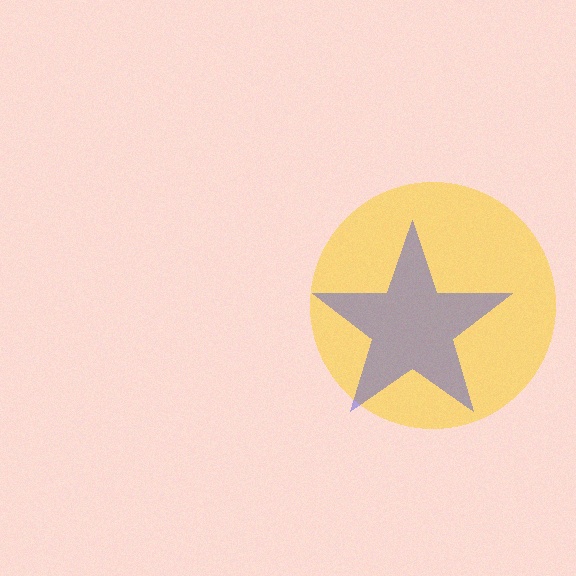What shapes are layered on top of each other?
The layered shapes are: a yellow circle, a blue star.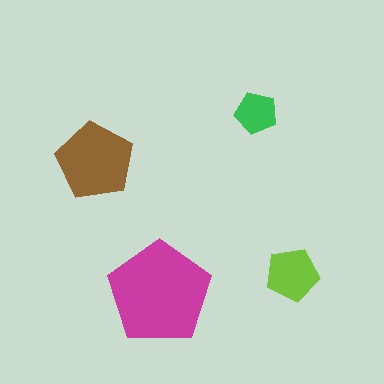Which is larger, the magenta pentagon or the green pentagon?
The magenta one.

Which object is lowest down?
The magenta pentagon is bottommost.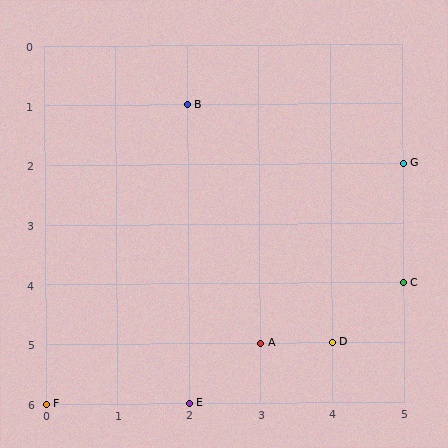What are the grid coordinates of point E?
Point E is at grid coordinates (2, 6).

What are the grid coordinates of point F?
Point F is at grid coordinates (0, 6).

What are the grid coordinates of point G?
Point G is at grid coordinates (5, 2).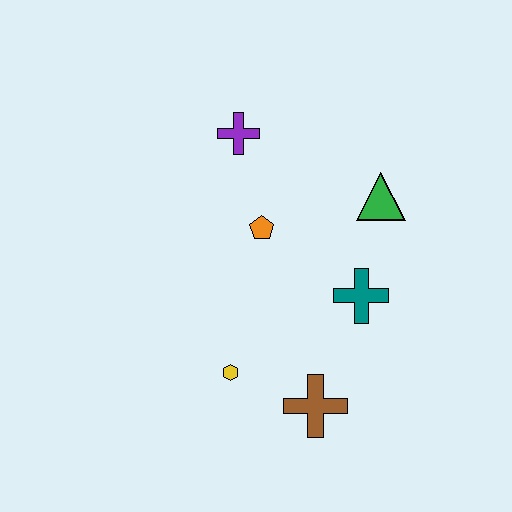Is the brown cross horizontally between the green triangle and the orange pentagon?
Yes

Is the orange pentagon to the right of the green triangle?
No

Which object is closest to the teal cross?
The green triangle is closest to the teal cross.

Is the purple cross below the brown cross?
No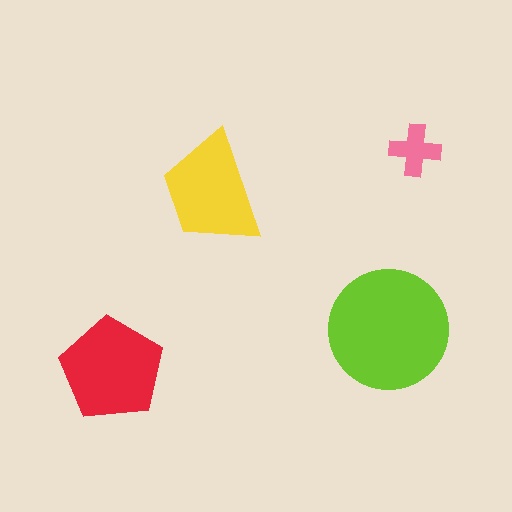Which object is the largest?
The lime circle.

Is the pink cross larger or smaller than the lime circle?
Smaller.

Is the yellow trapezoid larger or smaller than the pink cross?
Larger.